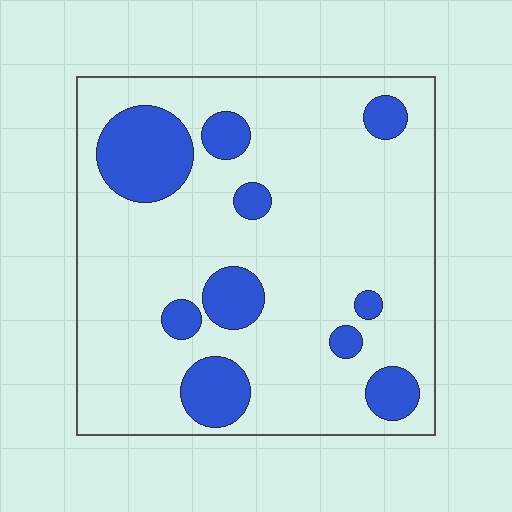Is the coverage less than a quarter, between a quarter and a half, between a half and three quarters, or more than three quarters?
Less than a quarter.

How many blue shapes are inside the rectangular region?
10.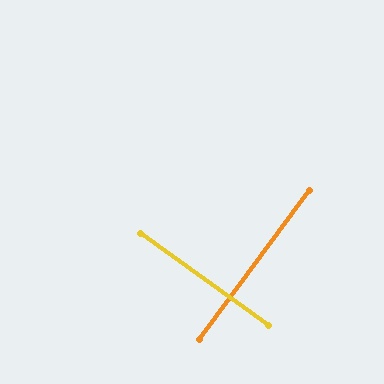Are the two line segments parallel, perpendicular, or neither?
Perpendicular — they meet at approximately 89°.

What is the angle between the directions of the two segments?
Approximately 89 degrees.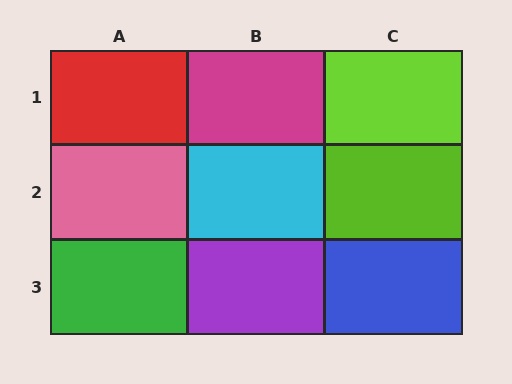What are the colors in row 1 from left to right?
Red, magenta, lime.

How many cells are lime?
2 cells are lime.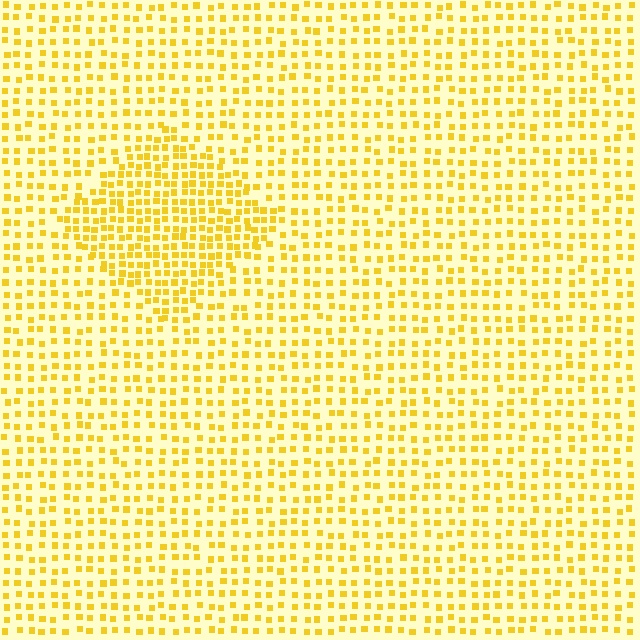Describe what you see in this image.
The image contains small yellow elements arranged at two different densities. A diamond-shaped region is visible where the elements are more densely packed than the surrounding area.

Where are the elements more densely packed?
The elements are more densely packed inside the diamond boundary.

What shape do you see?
I see a diamond.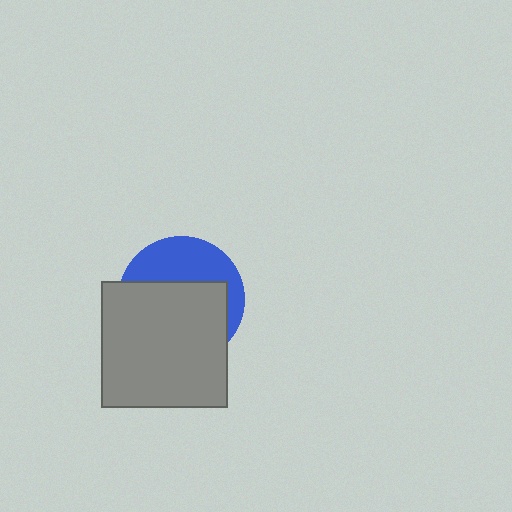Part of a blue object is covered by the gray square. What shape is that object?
It is a circle.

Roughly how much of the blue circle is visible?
A small part of it is visible (roughly 39%).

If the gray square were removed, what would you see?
You would see the complete blue circle.